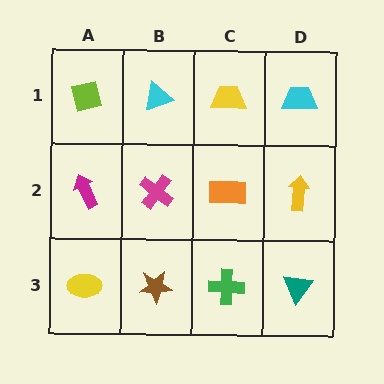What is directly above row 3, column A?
A magenta arrow.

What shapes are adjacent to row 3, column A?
A magenta arrow (row 2, column A), a brown star (row 3, column B).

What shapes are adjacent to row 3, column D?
A yellow arrow (row 2, column D), a green cross (row 3, column C).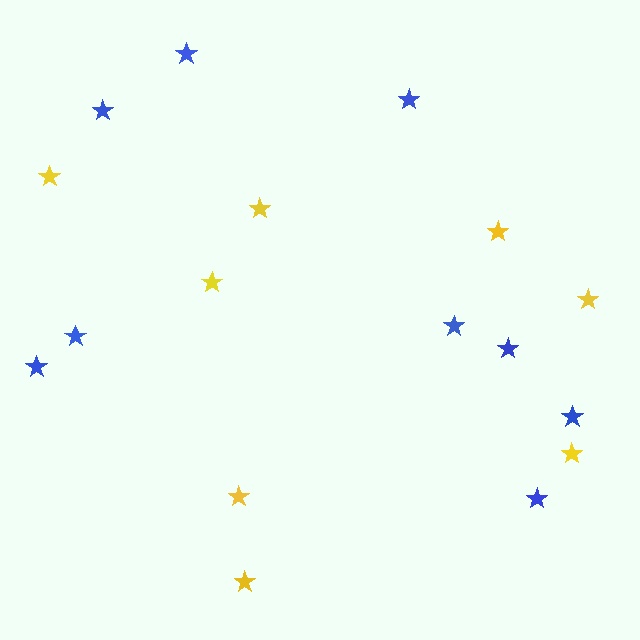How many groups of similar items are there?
There are 2 groups: one group of yellow stars (8) and one group of blue stars (9).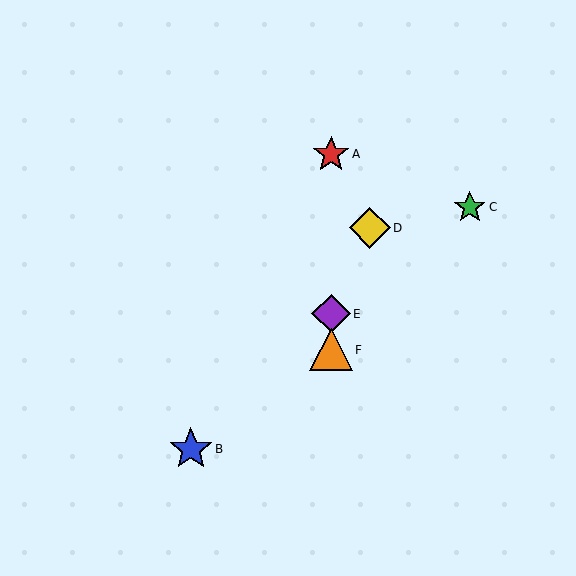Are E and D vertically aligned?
No, E is at x≈331 and D is at x≈370.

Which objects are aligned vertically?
Objects A, E, F are aligned vertically.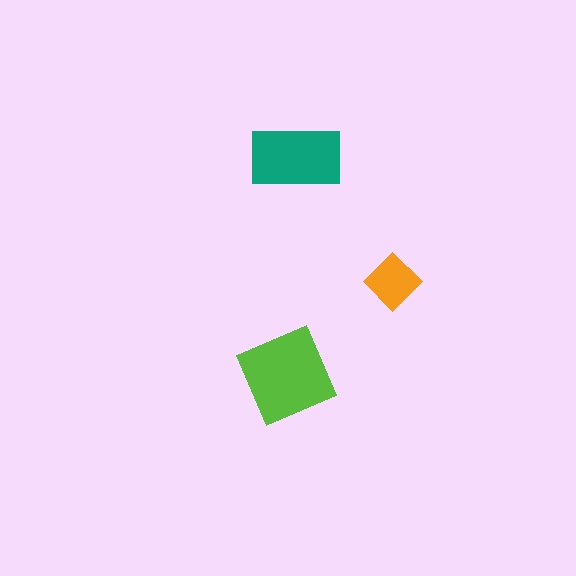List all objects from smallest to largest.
The orange diamond, the teal rectangle, the lime square.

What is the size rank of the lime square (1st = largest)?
1st.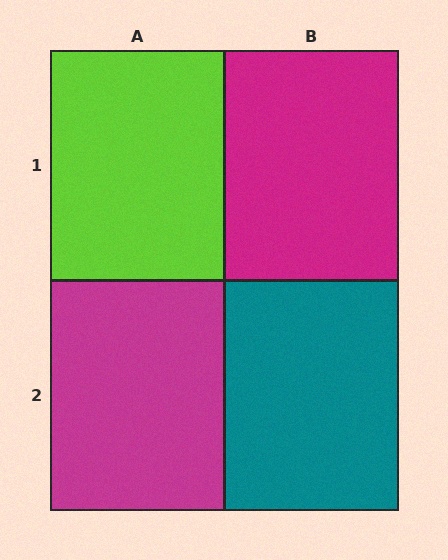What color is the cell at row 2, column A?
Magenta.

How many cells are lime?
1 cell is lime.